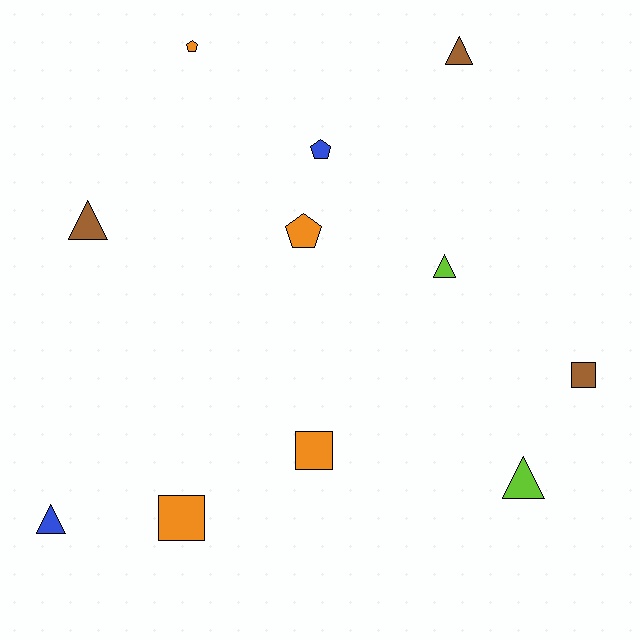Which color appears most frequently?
Orange, with 4 objects.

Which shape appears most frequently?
Triangle, with 5 objects.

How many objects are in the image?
There are 11 objects.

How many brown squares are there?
There is 1 brown square.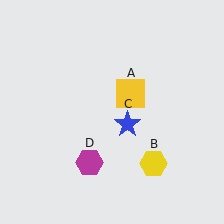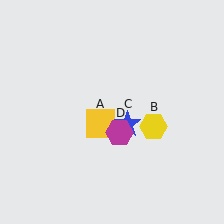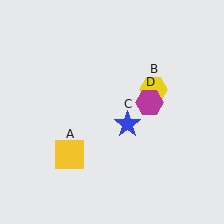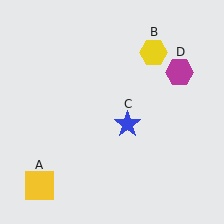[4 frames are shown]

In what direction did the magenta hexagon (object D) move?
The magenta hexagon (object D) moved up and to the right.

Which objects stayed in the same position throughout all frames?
Blue star (object C) remained stationary.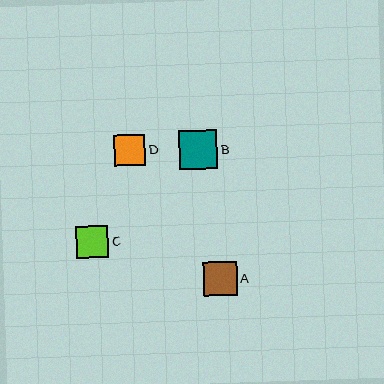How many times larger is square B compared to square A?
Square B is approximately 1.1 times the size of square A.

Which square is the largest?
Square B is the largest with a size of approximately 39 pixels.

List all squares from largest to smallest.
From largest to smallest: B, A, C, D.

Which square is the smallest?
Square D is the smallest with a size of approximately 32 pixels.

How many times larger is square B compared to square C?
Square B is approximately 1.2 times the size of square C.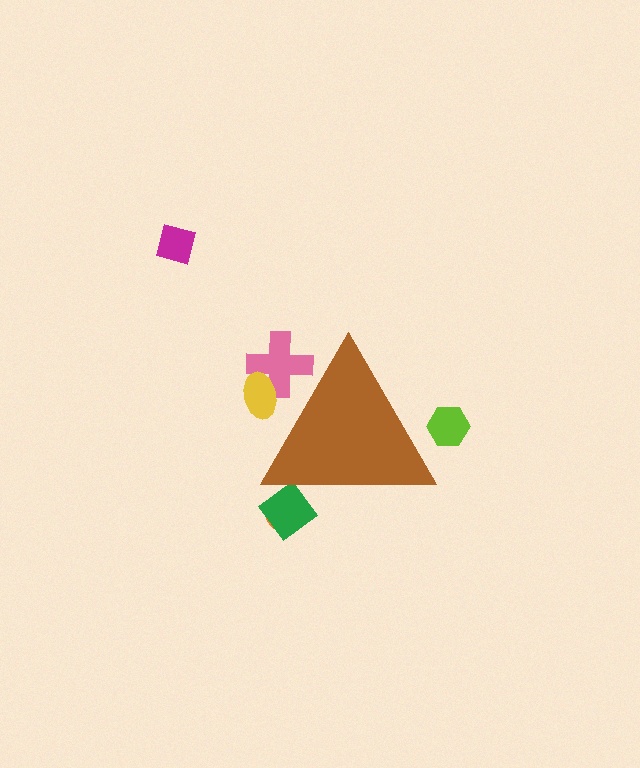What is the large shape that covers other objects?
A brown triangle.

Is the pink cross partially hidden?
Yes, the pink cross is partially hidden behind the brown triangle.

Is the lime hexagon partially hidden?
Yes, the lime hexagon is partially hidden behind the brown triangle.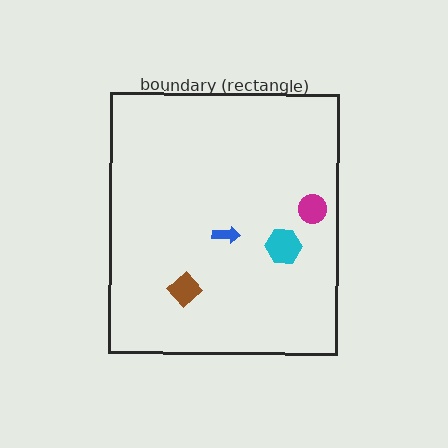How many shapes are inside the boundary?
4 inside, 0 outside.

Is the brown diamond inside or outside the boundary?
Inside.